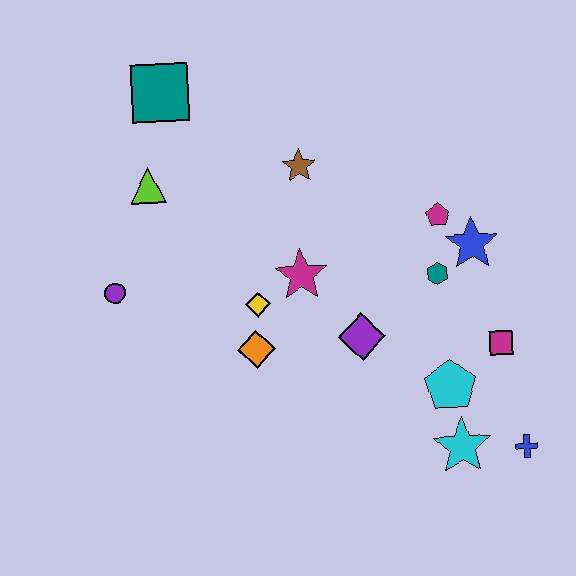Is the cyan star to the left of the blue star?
Yes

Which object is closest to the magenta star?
The yellow diamond is closest to the magenta star.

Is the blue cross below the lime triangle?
Yes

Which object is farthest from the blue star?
The purple circle is farthest from the blue star.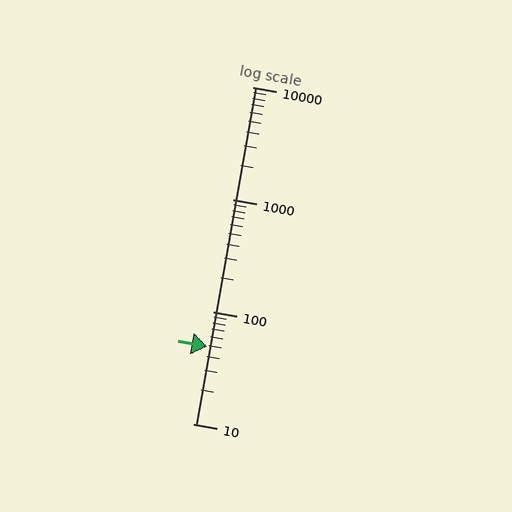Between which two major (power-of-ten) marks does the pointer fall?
The pointer is between 10 and 100.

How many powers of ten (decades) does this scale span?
The scale spans 3 decades, from 10 to 10000.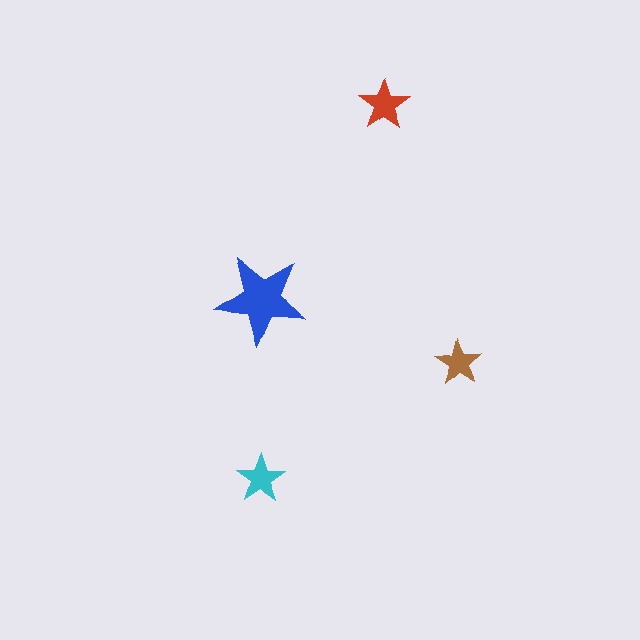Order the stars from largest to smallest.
the blue one, the red one, the cyan one, the brown one.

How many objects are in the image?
There are 4 objects in the image.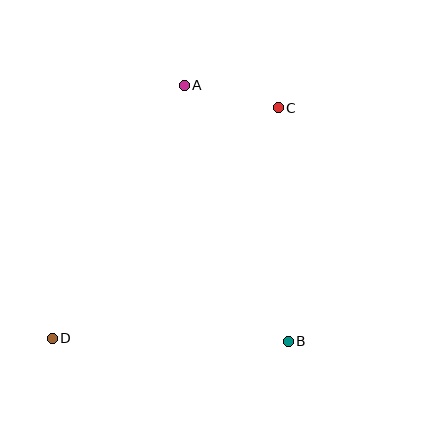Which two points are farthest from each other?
Points C and D are farthest from each other.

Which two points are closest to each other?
Points A and C are closest to each other.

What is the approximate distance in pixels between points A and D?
The distance between A and D is approximately 285 pixels.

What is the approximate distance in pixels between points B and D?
The distance between B and D is approximately 236 pixels.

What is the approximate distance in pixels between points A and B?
The distance between A and B is approximately 276 pixels.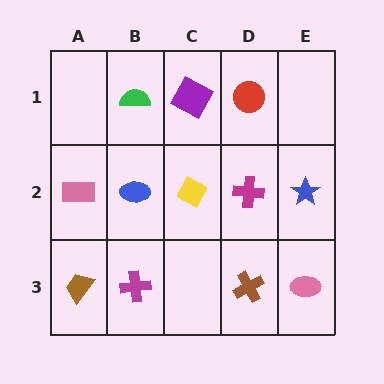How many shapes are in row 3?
4 shapes.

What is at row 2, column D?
A magenta cross.